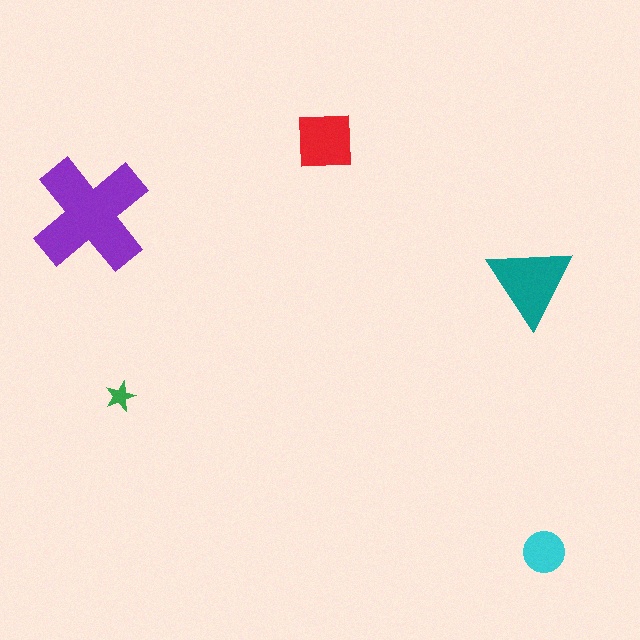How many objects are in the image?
There are 5 objects in the image.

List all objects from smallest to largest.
The green star, the cyan circle, the red square, the teal triangle, the purple cross.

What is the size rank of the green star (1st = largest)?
5th.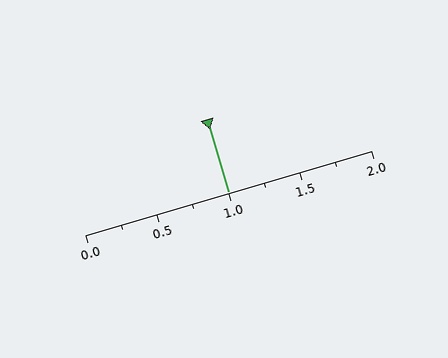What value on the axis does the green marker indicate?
The marker indicates approximately 1.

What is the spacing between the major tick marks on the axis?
The major ticks are spaced 0.5 apart.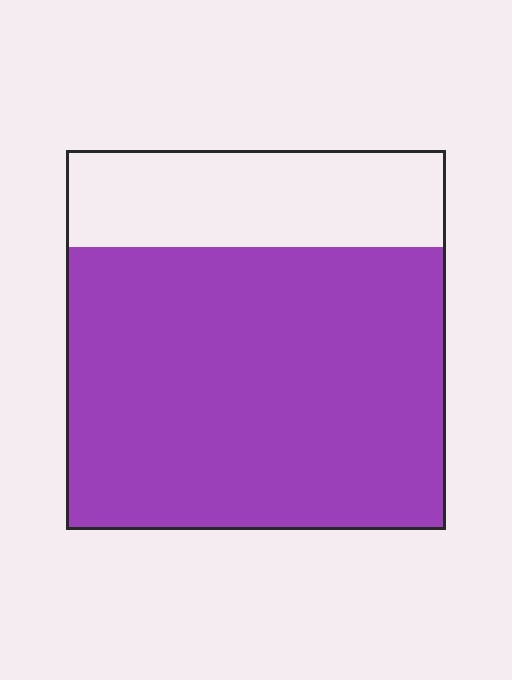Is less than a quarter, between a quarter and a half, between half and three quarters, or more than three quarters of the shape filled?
Between half and three quarters.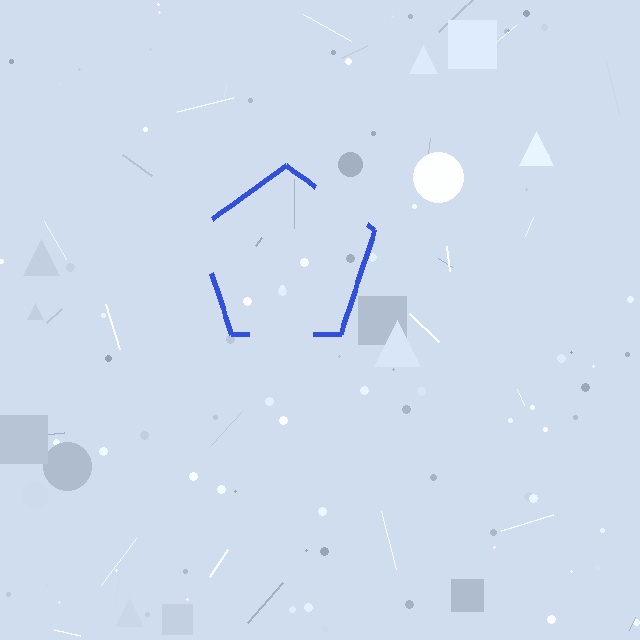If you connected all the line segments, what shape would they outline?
They would outline a pentagon.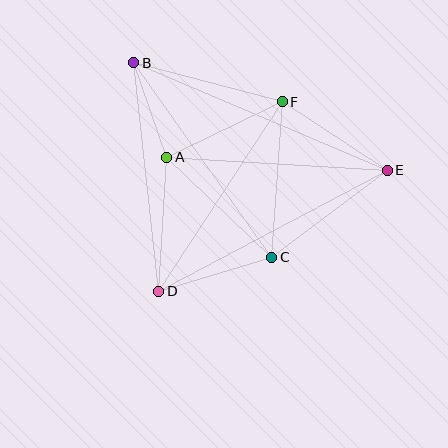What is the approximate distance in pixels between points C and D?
The distance between C and D is approximately 118 pixels.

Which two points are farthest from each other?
Points B and E are farthest from each other.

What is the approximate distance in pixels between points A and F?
The distance between A and F is approximately 128 pixels.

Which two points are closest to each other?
Points A and B are closest to each other.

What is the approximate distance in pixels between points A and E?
The distance between A and E is approximately 221 pixels.